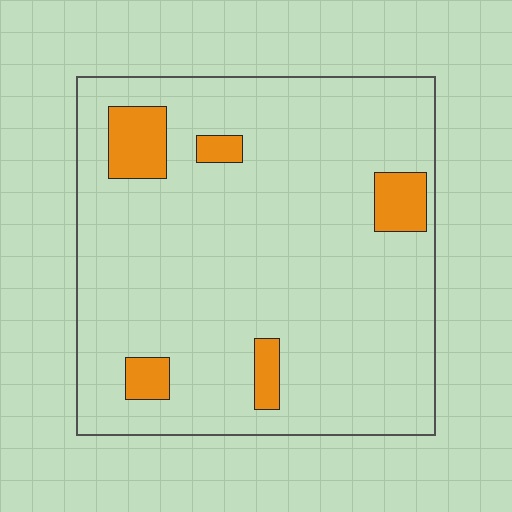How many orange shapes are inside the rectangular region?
5.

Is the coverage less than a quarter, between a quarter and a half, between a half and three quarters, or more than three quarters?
Less than a quarter.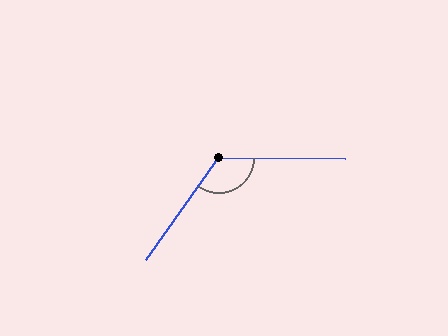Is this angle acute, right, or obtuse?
It is obtuse.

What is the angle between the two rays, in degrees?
Approximately 125 degrees.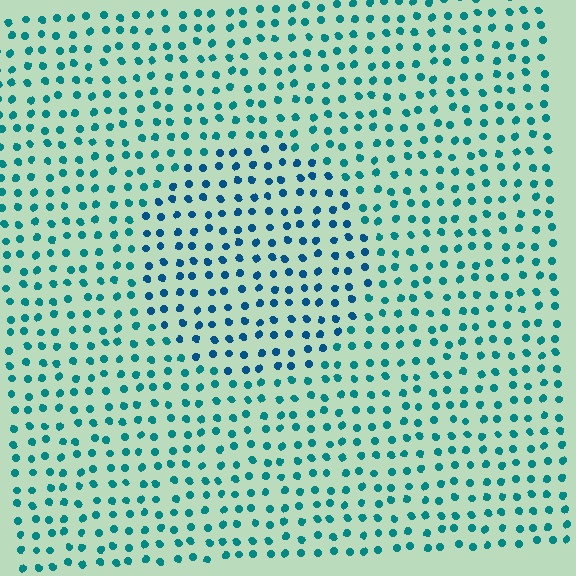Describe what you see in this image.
The image is filled with small teal elements in a uniform arrangement. A circle-shaped region is visible where the elements are tinted to a slightly different hue, forming a subtle color boundary.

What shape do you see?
I see a circle.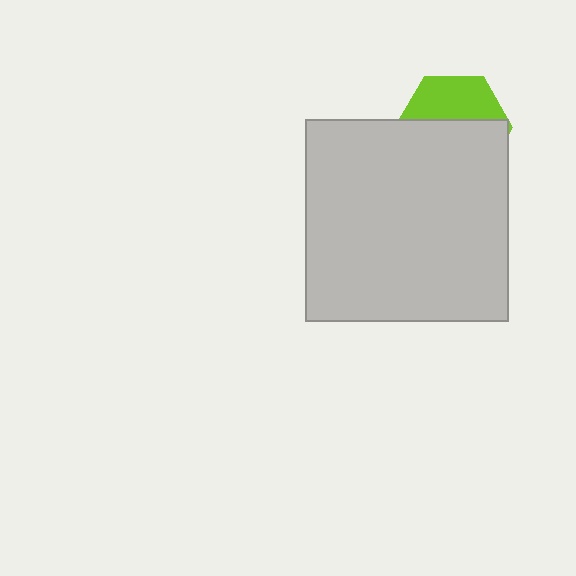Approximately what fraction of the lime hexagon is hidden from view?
Roughly 60% of the lime hexagon is hidden behind the light gray square.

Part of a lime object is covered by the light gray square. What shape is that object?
It is a hexagon.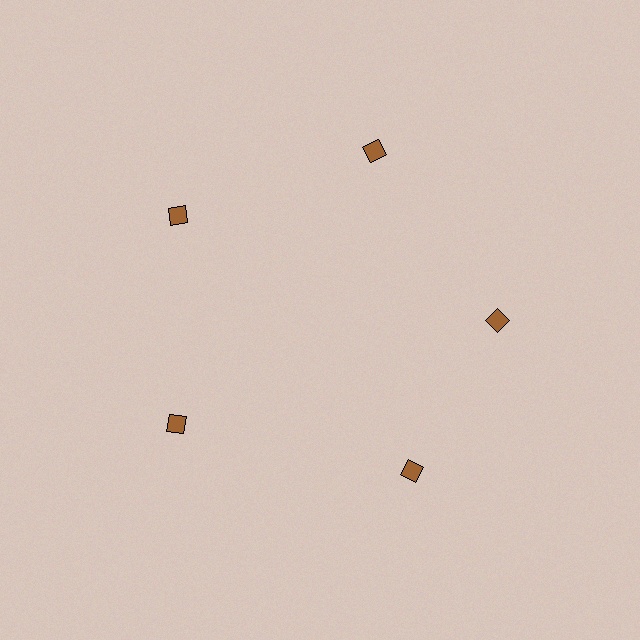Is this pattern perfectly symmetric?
No. The 5 brown diamonds are arranged in a ring, but one element near the 5 o'clock position is rotated out of alignment along the ring, breaking the 5-fold rotational symmetry.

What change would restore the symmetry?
The symmetry would be restored by rotating it back into even spacing with its neighbors so that all 5 diamonds sit at equal angles and equal distance from the center.